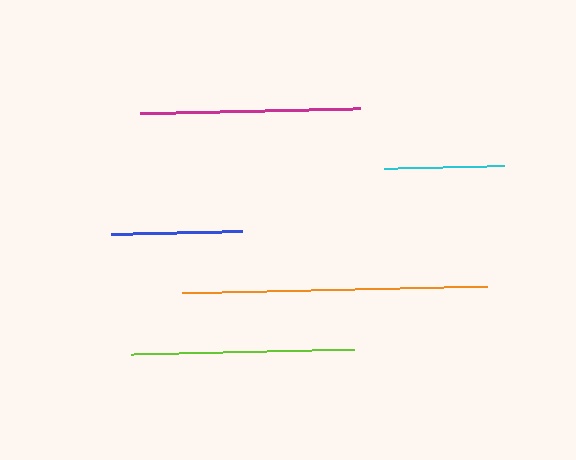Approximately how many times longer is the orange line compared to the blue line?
The orange line is approximately 2.3 times the length of the blue line.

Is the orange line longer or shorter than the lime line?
The orange line is longer than the lime line.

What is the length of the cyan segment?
The cyan segment is approximately 120 pixels long.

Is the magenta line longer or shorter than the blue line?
The magenta line is longer than the blue line.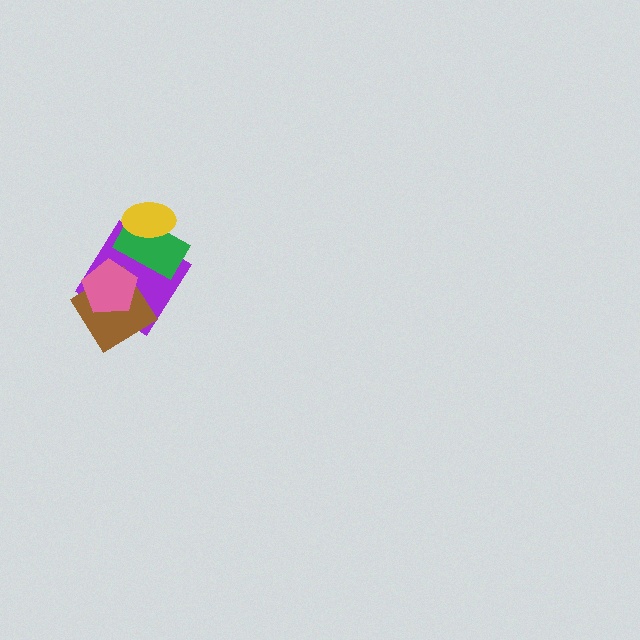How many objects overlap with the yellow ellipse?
2 objects overlap with the yellow ellipse.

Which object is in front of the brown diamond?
The pink pentagon is in front of the brown diamond.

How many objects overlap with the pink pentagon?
2 objects overlap with the pink pentagon.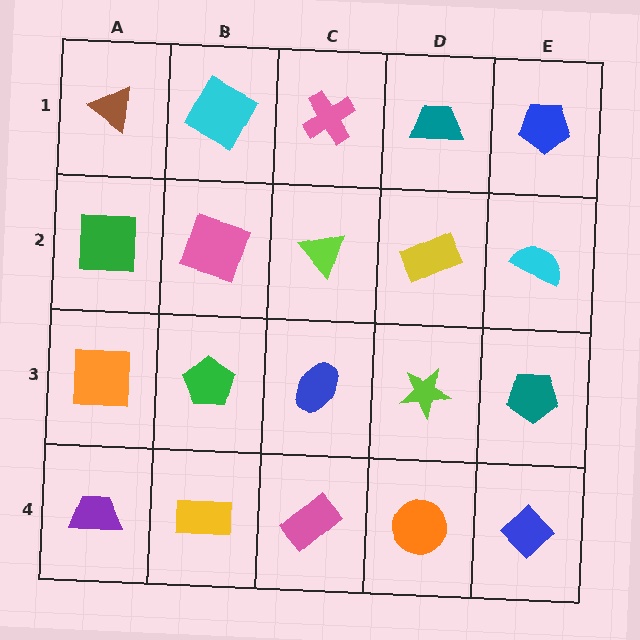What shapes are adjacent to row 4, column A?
An orange square (row 3, column A), a yellow rectangle (row 4, column B).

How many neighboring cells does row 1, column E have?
2.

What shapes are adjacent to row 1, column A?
A green square (row 2, column A), a cyan square (row 1, column B).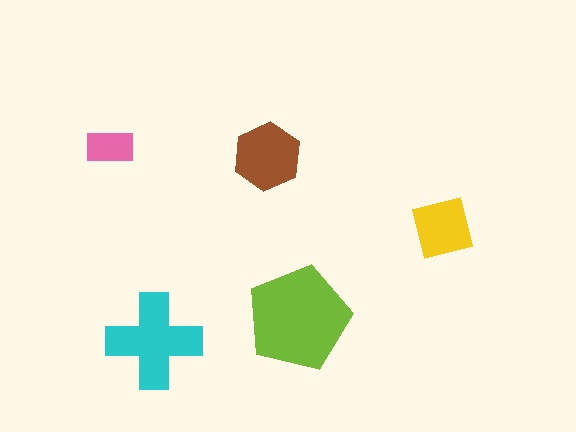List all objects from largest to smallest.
The lime pentagon, the cyan cross, the brown hexagon, the yellow square, the pink rectangle.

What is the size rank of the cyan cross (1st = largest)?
2nd.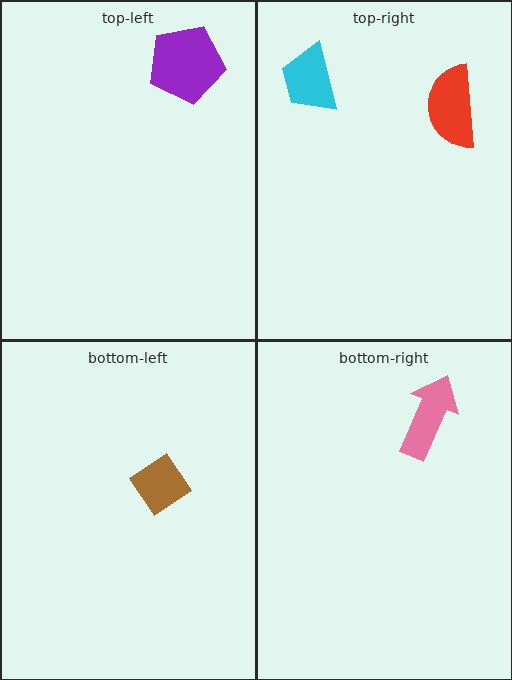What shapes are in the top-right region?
The red semicircle, the cyan trapezoid.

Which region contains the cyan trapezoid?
The top-right region.